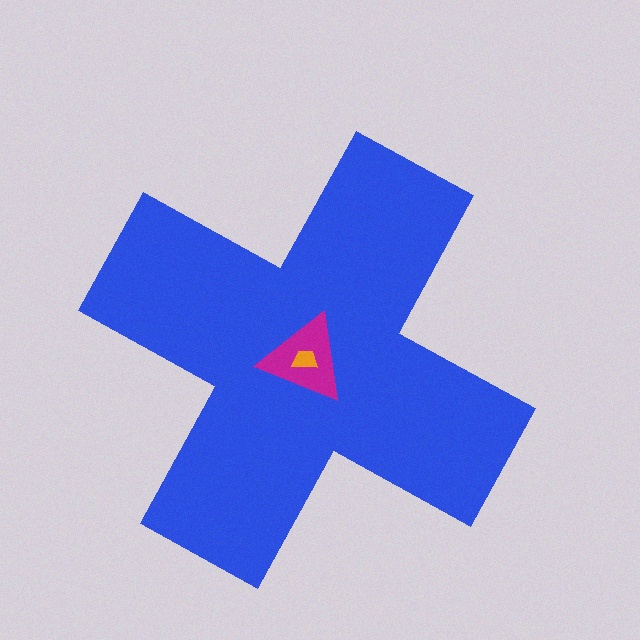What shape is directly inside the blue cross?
The magenta triangle.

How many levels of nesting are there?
3.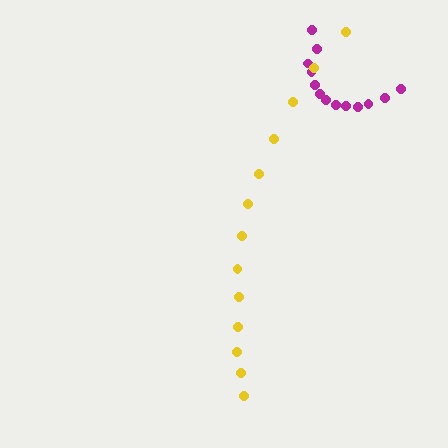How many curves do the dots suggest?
There are 2 distinct paths.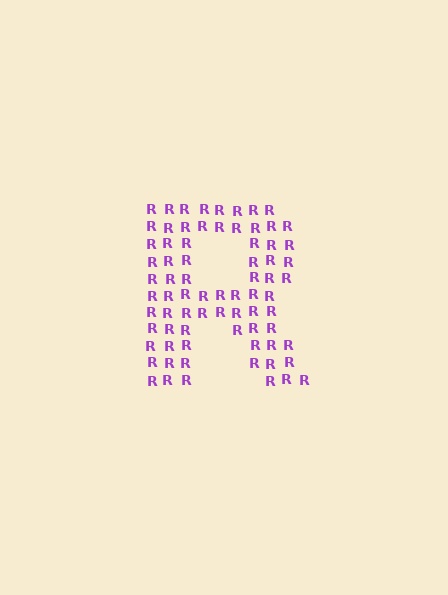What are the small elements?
The small elements are letter R's.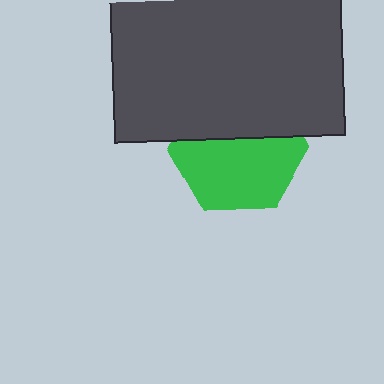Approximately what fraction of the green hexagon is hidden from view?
Roughly 42% of the green hexagon is hidden behind the dark gray rectangle.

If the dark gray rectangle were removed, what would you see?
You would see the complete green hexagon.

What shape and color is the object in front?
The object in front is a dark gray rectangle.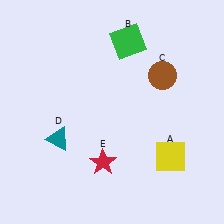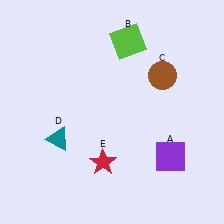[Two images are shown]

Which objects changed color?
A changed from yellow to purple. B changed from green to lime.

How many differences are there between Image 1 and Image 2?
There are 2 differences between the two images.